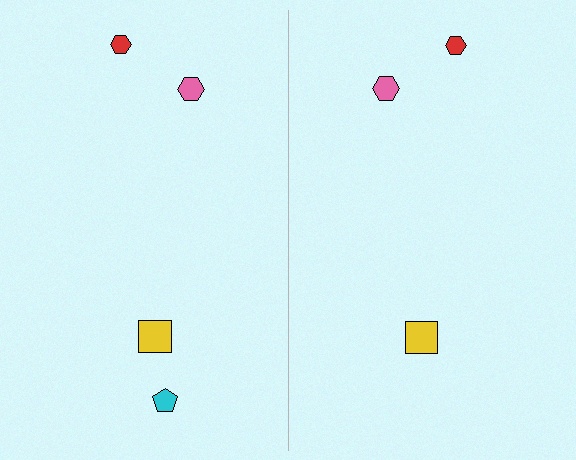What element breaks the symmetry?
A cyan pentagon is missing from the right side.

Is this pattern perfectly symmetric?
No, the pattern is not perfectly symmetric. A cyan pentagon is missing from the right side.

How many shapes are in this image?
There are 7 shapes in this image.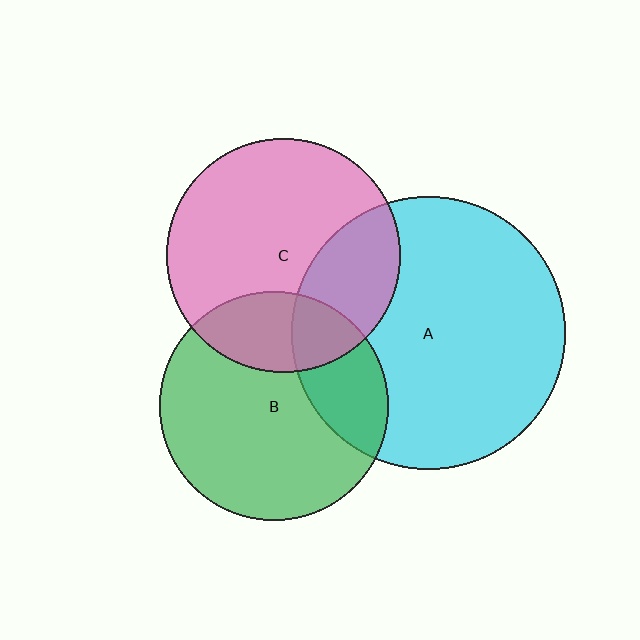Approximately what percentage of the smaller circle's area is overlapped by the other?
Approximately 30%.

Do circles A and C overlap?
Yes.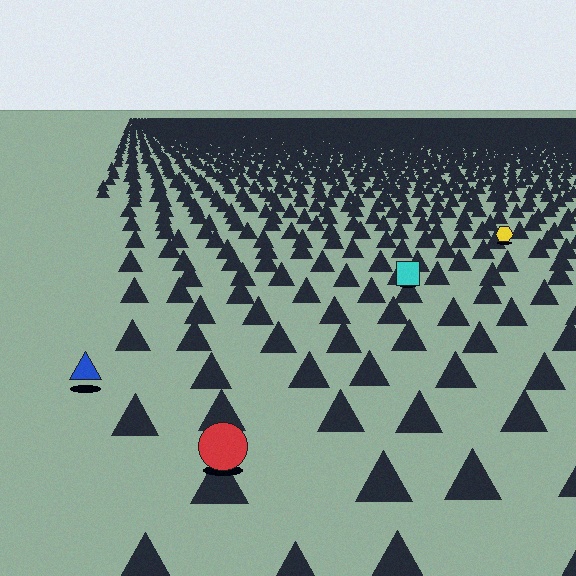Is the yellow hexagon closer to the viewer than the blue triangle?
No. The blue triangle is closer — you can tell from the texture gradient: the ground texture is coarser near it.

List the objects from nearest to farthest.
From nearest to farthest: the red circle, the blue triangle, the cyan square, the yellow hexagon.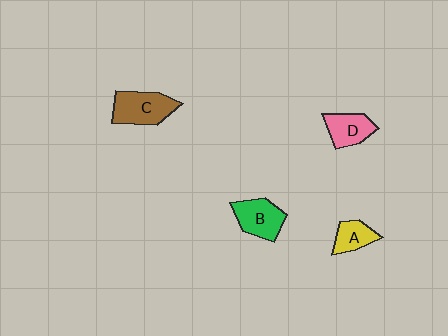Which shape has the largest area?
Shape C (brown).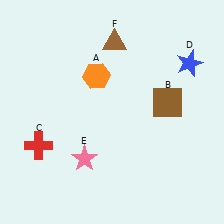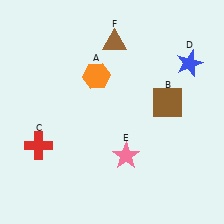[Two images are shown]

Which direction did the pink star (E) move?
The pink star (E) moved right.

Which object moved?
The pink star (E) moved right.